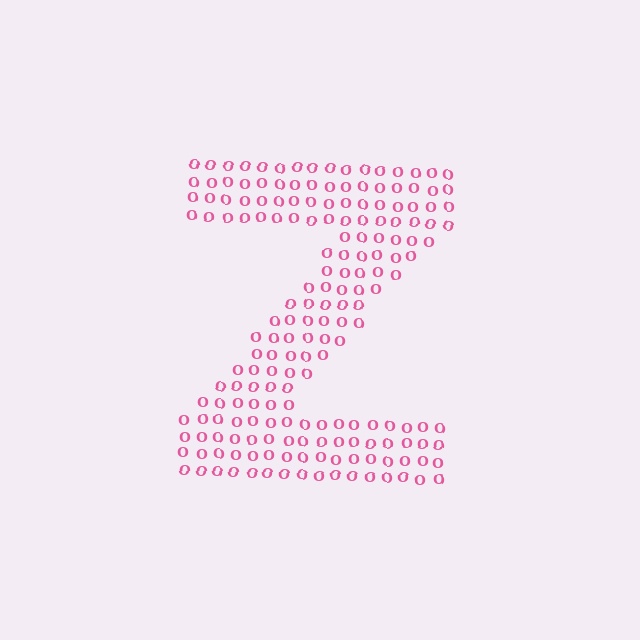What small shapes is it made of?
It is made of small letter O's.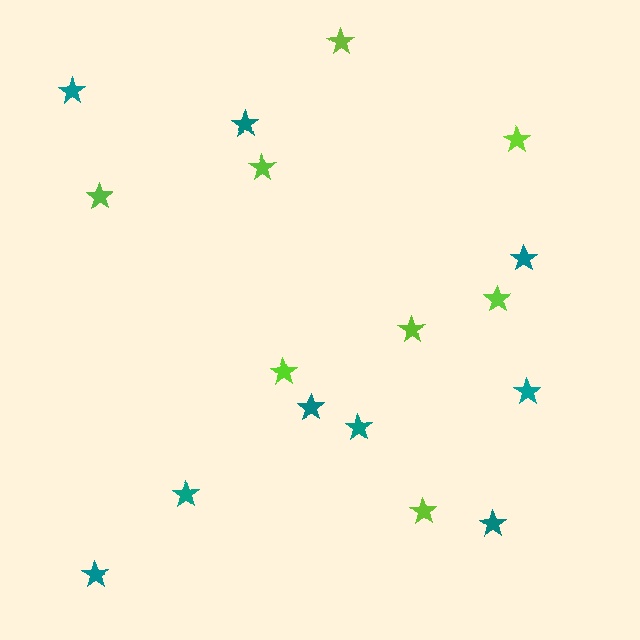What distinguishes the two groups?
There are 2 groups: one group of teal stars (9) and one group of lime stars (8).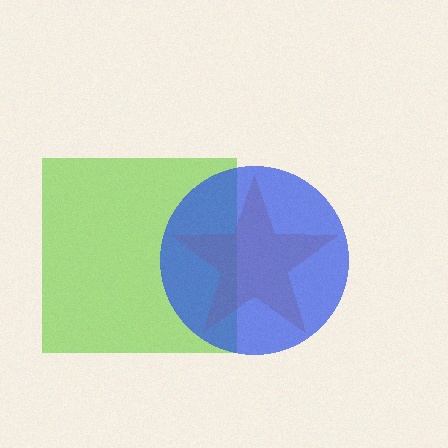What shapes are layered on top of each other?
The layered shapes are: a lime square, an orange star, a blue circle.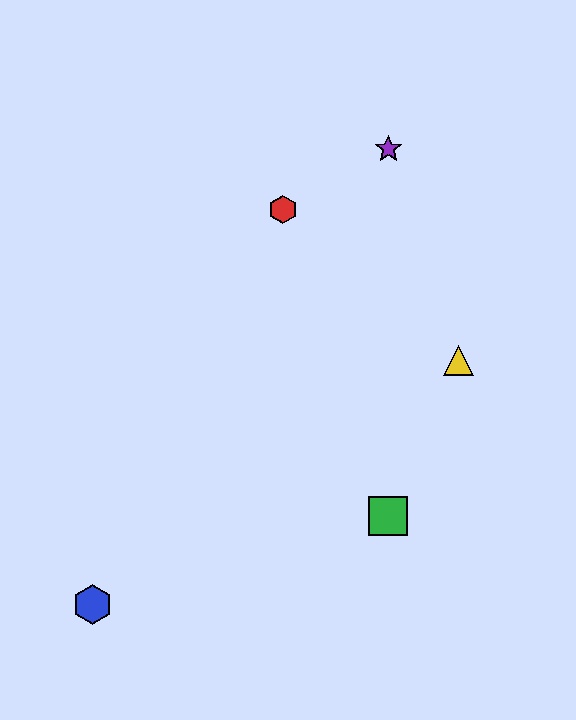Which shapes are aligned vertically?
The green square, the purple star are aligned vertically.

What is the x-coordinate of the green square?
The green square is at x≈388.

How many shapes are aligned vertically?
2 shapes (the green square, the purple star) are aligned vertically.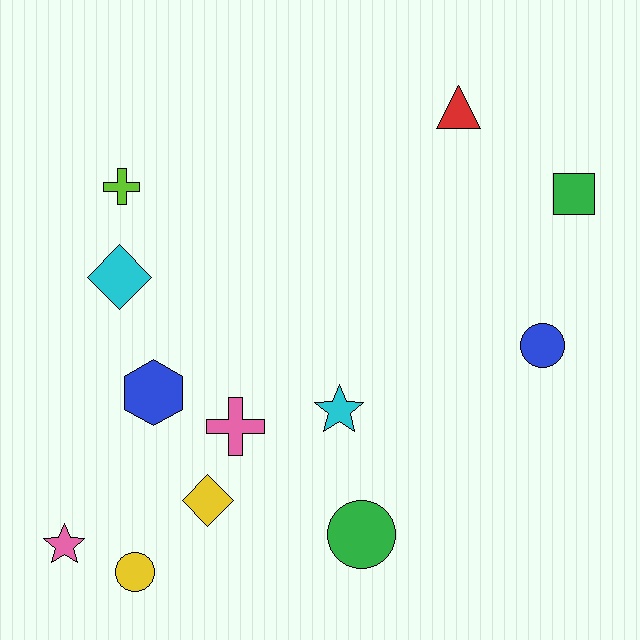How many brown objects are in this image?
There are no brown objects.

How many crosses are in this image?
There are 2 crosses.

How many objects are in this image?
There are 12 objects.